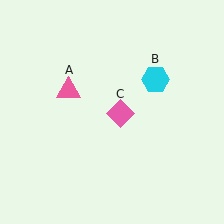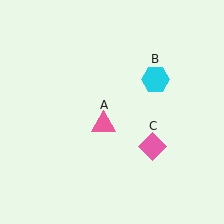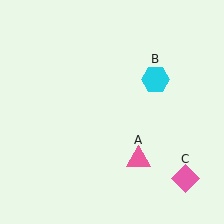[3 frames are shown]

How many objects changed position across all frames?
2 objects changed position: pink triangle (object A), pink diamond (object C).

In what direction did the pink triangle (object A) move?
The pink triangle (object A) moved down and to the right.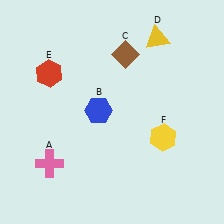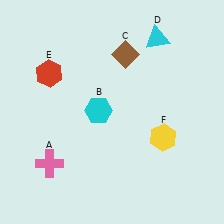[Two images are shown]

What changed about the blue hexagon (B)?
In Image 1, B is blue. In Image 2, it changed to cyan.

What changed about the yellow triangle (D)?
In Image 1, D is yellow. In Image 2, it changed to cyan.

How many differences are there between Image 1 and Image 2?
There are 2 differences between the two images.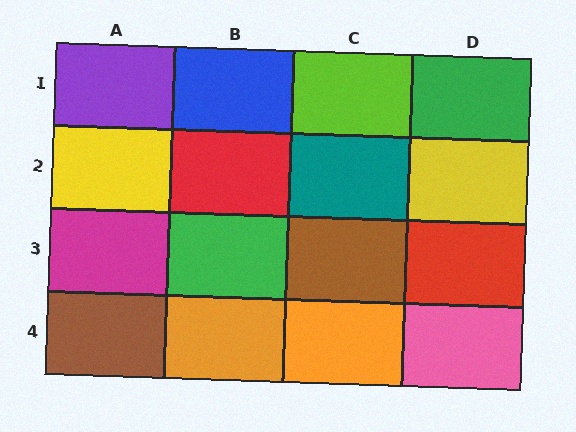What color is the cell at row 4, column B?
Orange.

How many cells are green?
2 cells are green.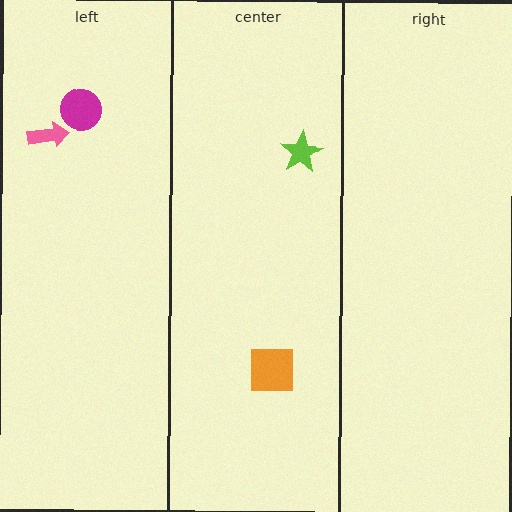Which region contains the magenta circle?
The left region.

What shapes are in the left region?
The magenta circle, the pink arrow.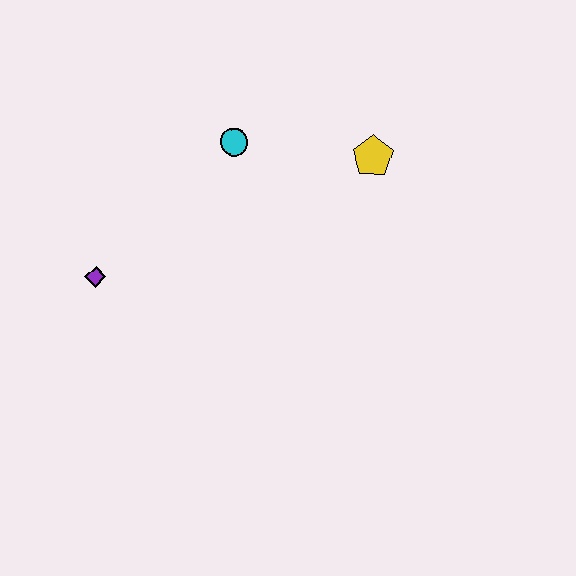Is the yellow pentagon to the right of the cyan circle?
Yes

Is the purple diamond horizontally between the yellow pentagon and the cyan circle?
No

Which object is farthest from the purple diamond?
The yellow pentagon is farthest from the purple diamond.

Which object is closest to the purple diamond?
The cyan circle is closest to the purple diamond.